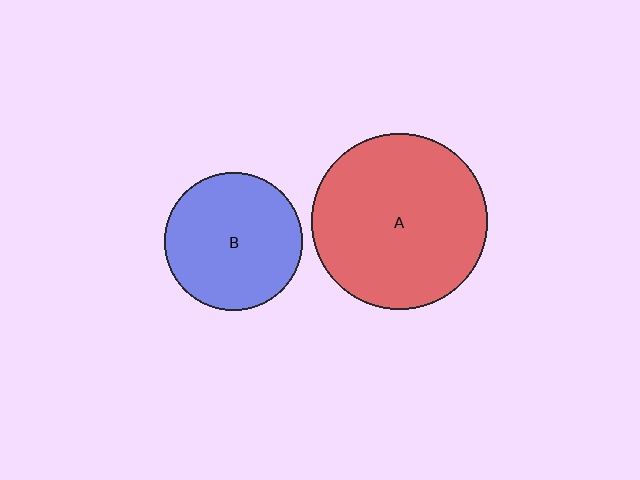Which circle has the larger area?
Circle A (red).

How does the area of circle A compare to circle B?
Approximately 1.6 times.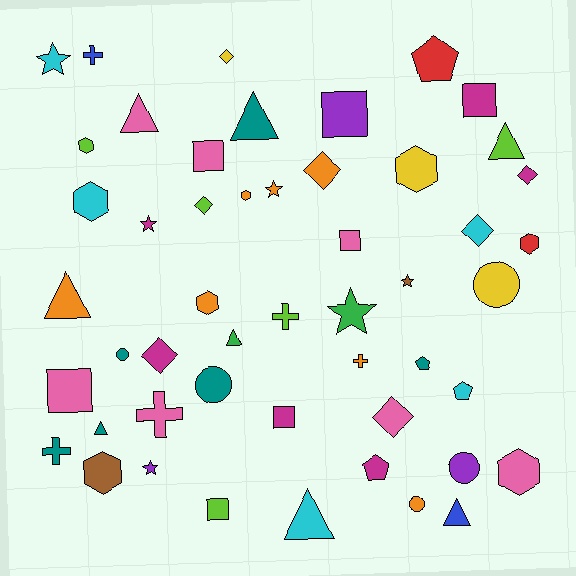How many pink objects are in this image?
There are 7 pink objects.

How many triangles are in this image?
There are 8 triangles.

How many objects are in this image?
There are 50 objects.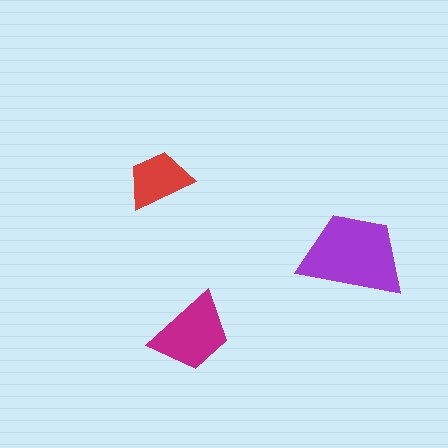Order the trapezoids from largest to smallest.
the purple one, the magenta one, the red one.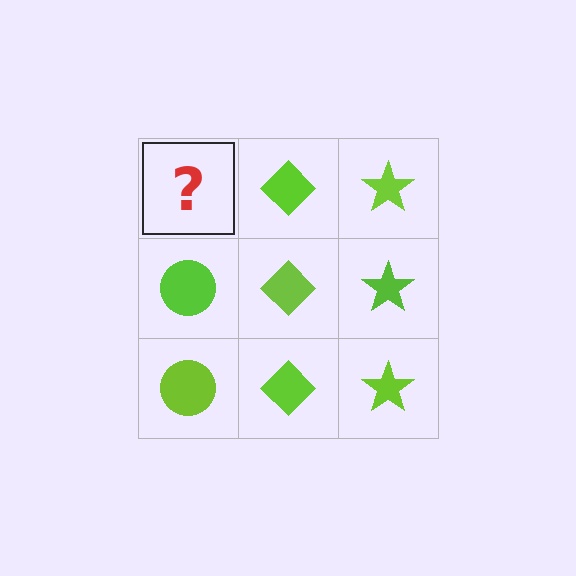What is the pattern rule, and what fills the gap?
The rule is that each column has a consistent shape. The gap should be filled with a lime circle.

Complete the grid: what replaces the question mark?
The question mark should be replaced with a lime circle.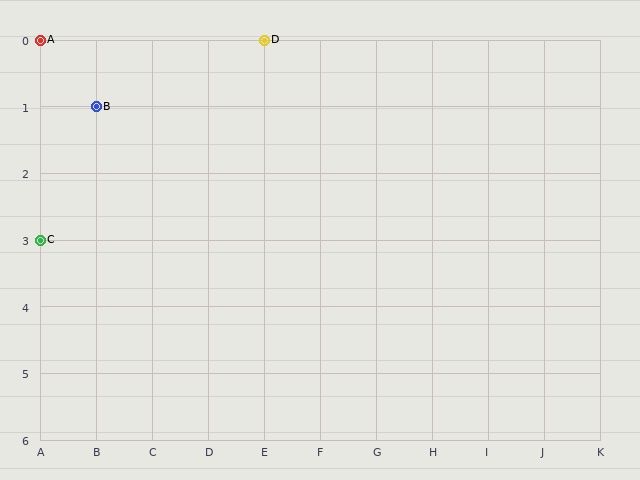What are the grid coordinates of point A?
Point A is at grid coordinates (A, 0).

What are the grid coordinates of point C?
Point C is at grid coordinates (A, 3).